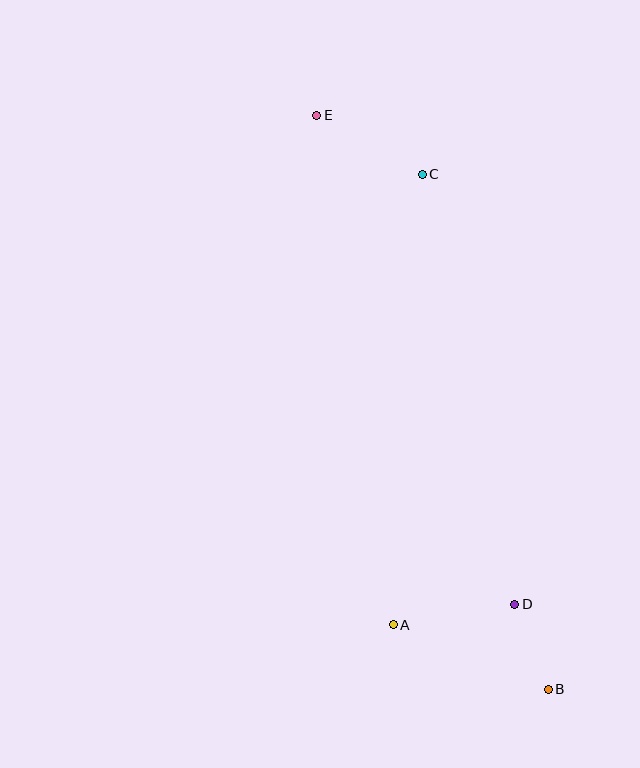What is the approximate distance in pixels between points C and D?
The distance between C and D is approximately 440 pixels.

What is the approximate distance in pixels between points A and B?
The distance between A and B is approximately 168 pixels.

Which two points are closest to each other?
Points B and D are closest to each other.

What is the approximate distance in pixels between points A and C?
The distance between A and C is approximately 452 pixels.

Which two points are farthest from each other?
Points B and E are farthest from each other.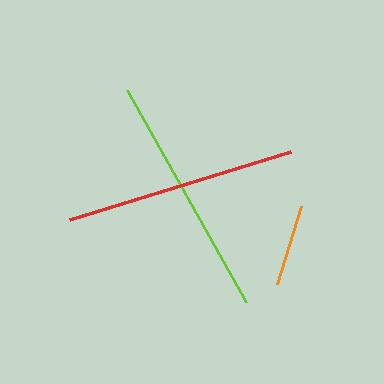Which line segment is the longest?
The lime line is the longest at approximately 243 pixels.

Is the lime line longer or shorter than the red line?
The lime line is longer than the red line.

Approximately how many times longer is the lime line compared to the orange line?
The lime line is approximately 3.0 times the length of the orange line.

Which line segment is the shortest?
The orange line is the shortest at approximately 81 pixels.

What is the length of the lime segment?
The lime segment is approximately 243 pixels long.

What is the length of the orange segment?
The orange segment is approximately 81 pixels long.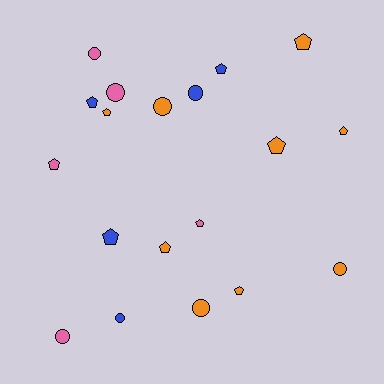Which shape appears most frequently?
Pentagon, with 11 objects.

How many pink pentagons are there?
There are 2 pink pentagons.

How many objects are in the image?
There are 19 objects.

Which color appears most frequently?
Orange, with 9 objects.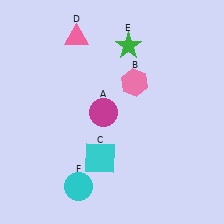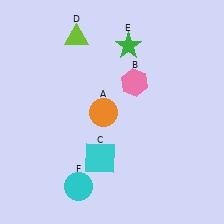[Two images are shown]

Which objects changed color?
A changed from magenta to orange. D changed from pink to lime.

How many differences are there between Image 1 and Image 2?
There are 2 differences between the two images.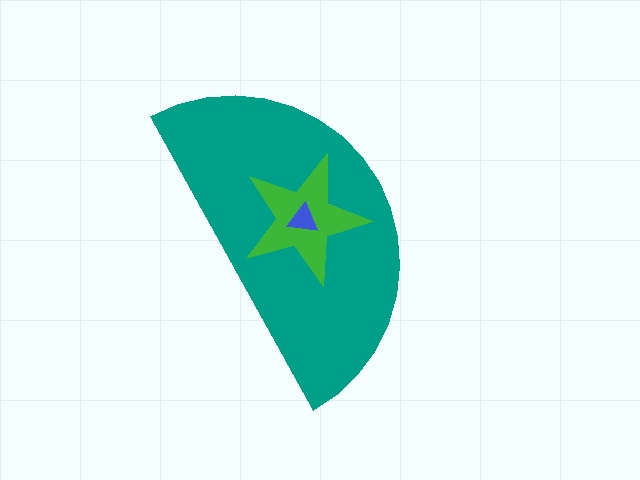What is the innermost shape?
The blue triangle.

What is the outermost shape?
The teal semicircle.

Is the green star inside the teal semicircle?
Yes.